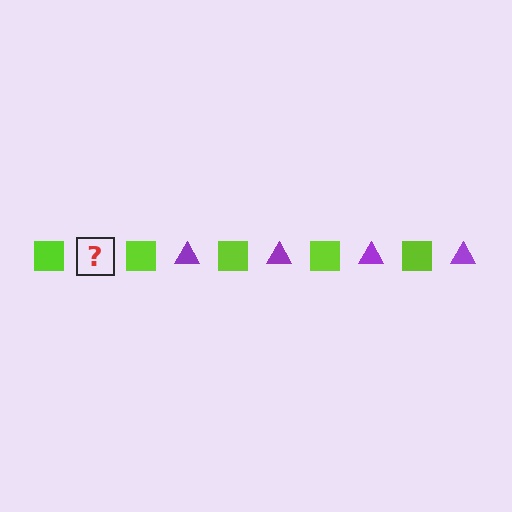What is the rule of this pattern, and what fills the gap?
The rule is that the pattern alternates between lime square and purple triangle. The gap should be filled with a purple triangle.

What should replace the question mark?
The question mark should be replaced with a purple triangle.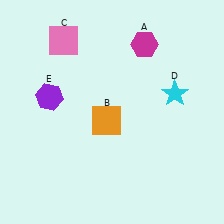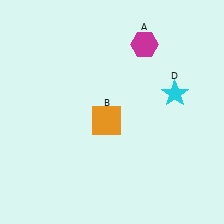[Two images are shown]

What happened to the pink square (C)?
The pink square (C) was removed in Image 2. It was in the top-left area of Image 1.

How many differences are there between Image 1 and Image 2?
There are 2 differences between the two images.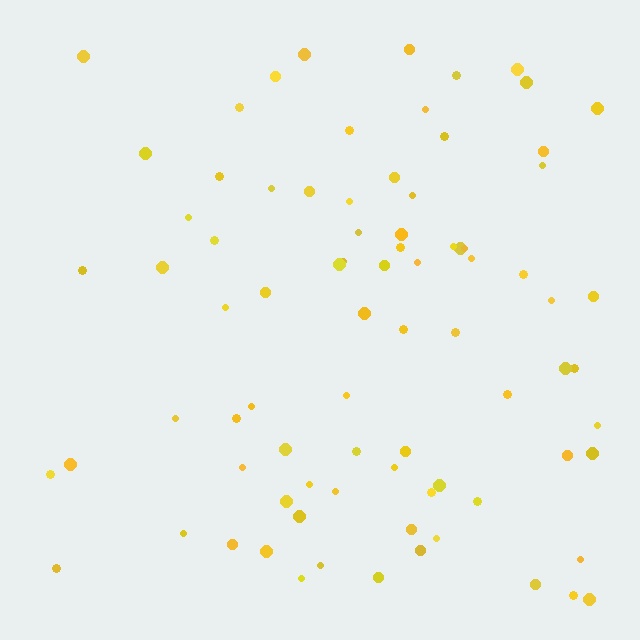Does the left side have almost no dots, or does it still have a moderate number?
Still a moderate number, just noticeably fewer than the right.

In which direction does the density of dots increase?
From left to right, with the right side densest.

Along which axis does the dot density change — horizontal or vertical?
Horizontal.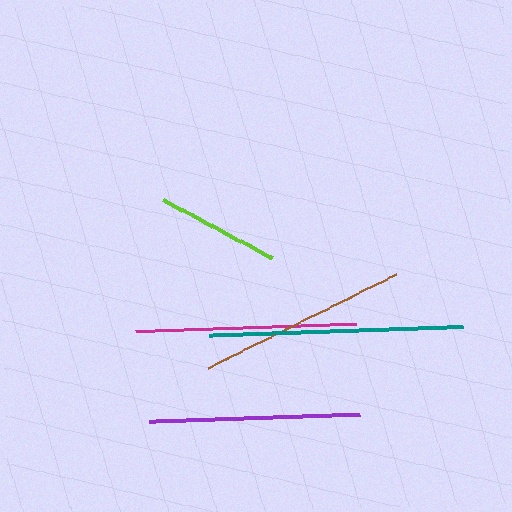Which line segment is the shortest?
The lime line is the shortest at approximately 123 pixels.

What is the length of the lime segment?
The lime segment is approximately 123 pixels long.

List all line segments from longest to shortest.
From longest to shortest: teal, magenta, purple, brown, lime.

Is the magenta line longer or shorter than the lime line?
The magenta line is longer than the lime line.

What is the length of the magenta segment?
The magenta segment is approximately 220 pixels long.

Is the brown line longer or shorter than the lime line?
The brown line is longer than the lime line.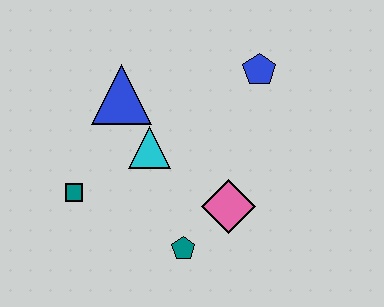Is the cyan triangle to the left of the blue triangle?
No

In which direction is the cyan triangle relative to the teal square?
The cyan triangle is to the right of the teal square.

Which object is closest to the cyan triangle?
The blue triangle is closest to the cyan triangle.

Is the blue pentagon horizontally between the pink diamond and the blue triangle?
No